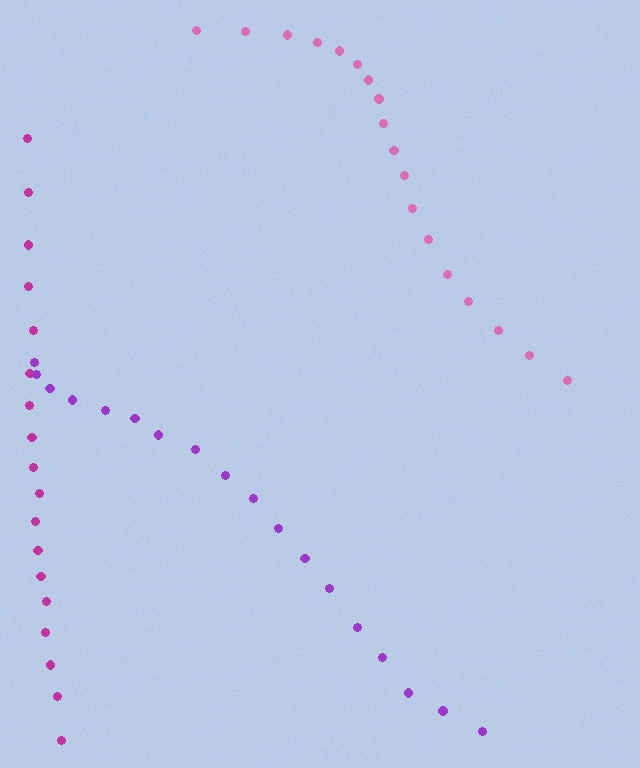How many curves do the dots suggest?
There are 3 distinct paths.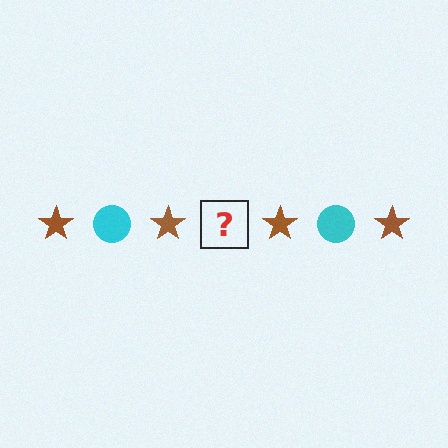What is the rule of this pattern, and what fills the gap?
The rule is that the pattern alternates between brown star and cyan circle. The gap should be filled with a cyan circle.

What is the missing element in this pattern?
The missing element is a cyan circle.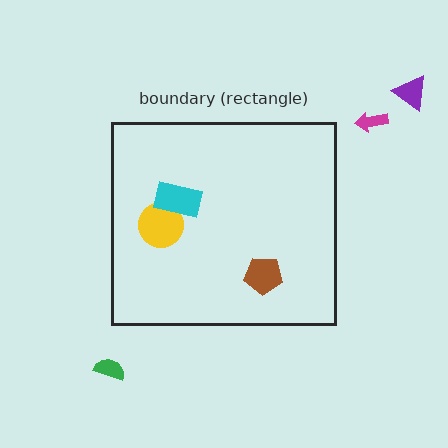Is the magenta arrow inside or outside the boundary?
Outside.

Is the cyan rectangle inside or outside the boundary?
Inside.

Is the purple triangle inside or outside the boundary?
Outside.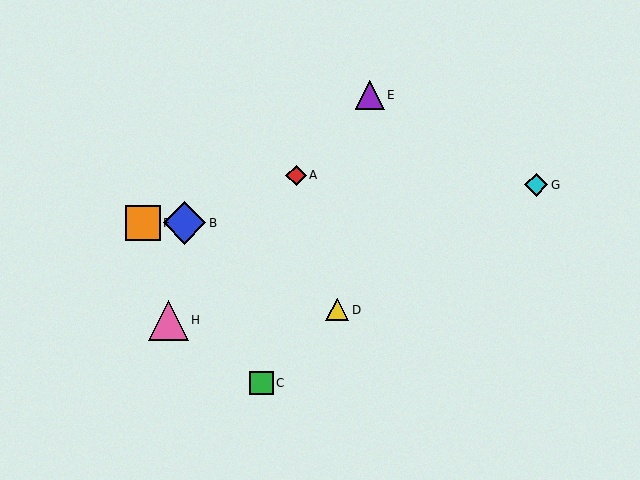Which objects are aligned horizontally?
Objects B, F are aligned horizontally.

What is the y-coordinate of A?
Object A is at y≈175.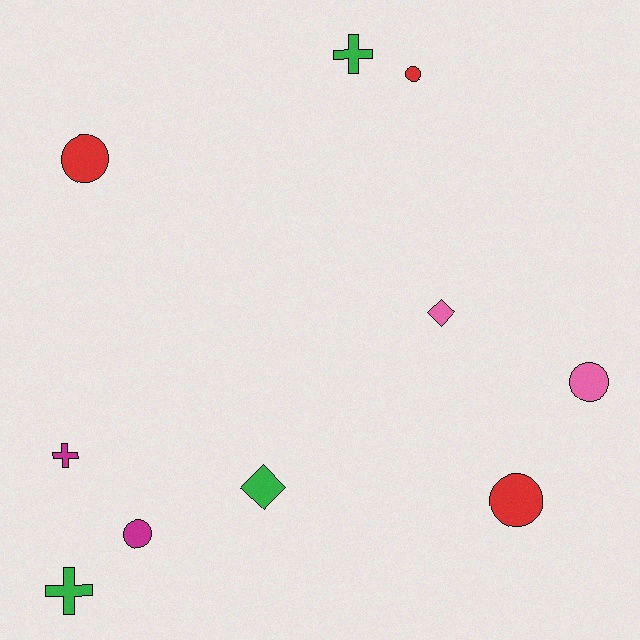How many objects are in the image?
There are 10 objects.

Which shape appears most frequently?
Circle, with 5 objects.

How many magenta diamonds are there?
There are no magenta diamonds.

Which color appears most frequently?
Red, with 3 objects.